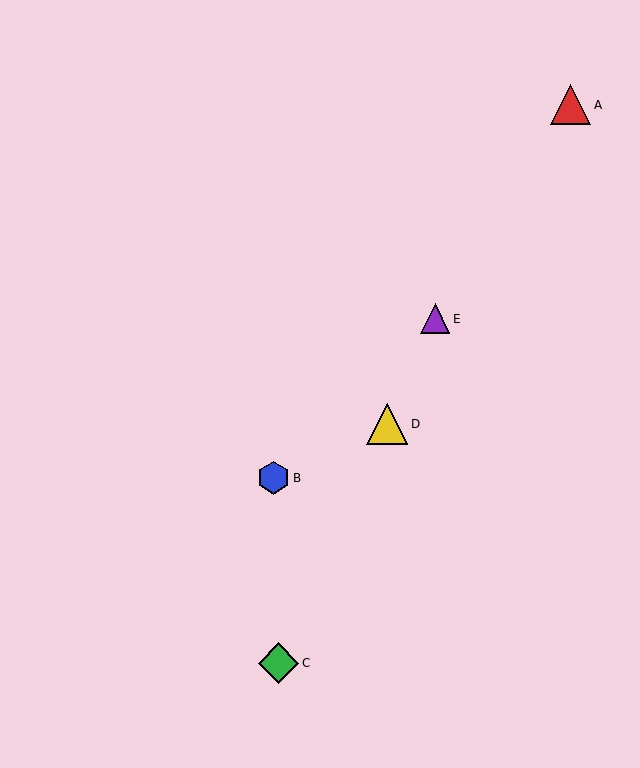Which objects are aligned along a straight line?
Objects C, D, E are aligned along a straight line.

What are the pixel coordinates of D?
Object D is at (387, 424).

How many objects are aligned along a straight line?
3 objects (C, D, E) are aligned along a straight line.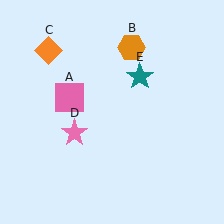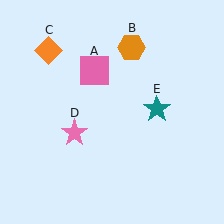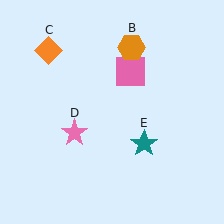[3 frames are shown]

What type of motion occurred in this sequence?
The pink square (object A), teal star (object E) rotated clockwise around the center of the scene.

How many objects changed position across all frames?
2 objects changed position: pink square (object A), teal star (object E).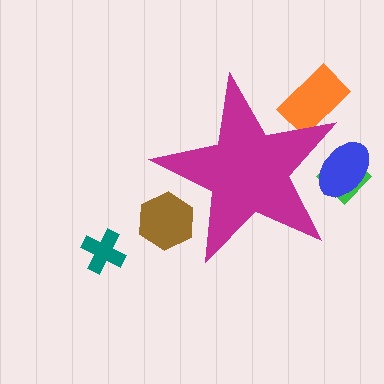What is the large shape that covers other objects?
A magenta star.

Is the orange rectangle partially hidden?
Yes, the orange rectangle is partially hidden behind the magenta star.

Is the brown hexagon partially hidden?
Yes, the brown hexagon is partially hidden behind the magenta star.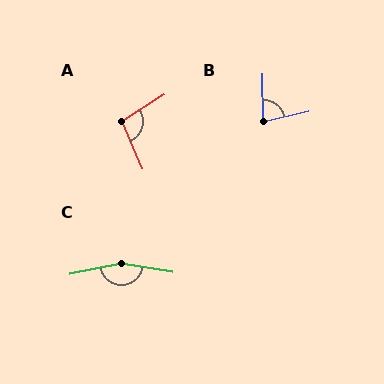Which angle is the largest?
C, at approximately 159 degrees.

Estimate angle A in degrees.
Approximately 99 degrees.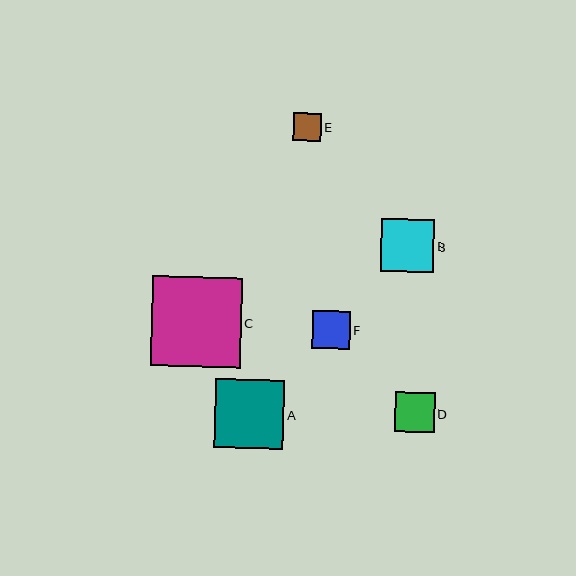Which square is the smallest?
Square E is the smallest with a size of approximately 28 pixels.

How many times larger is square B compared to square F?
Square B is approximately 1.4 times the size of square F.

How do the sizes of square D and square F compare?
Square D and square F are approximately the same size.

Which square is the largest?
Square C is the largest with a size of approximately 89 pixels.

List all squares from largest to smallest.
From largest to smallest: C, A, B, D, F, E.